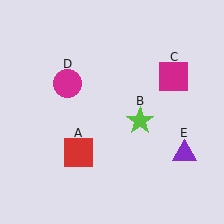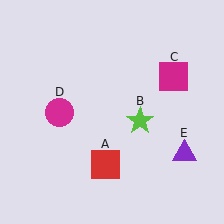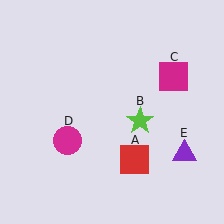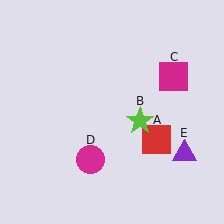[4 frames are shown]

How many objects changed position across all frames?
2 objects changed position: red square (object A), magenta circle (object D).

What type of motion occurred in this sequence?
The red square (object A), magenta circle (object D) rotated counterclockwise around the center of the scene.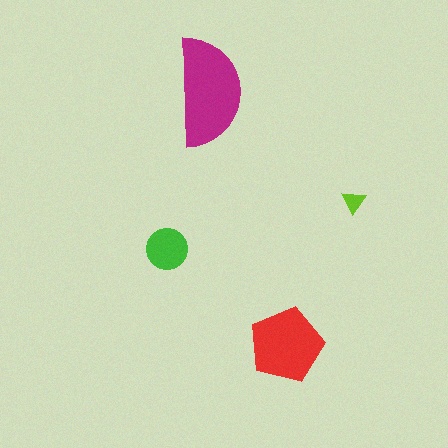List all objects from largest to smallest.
The magenta semicircle, the red pentagon, the green circle, the lime triangle.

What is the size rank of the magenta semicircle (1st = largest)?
1st.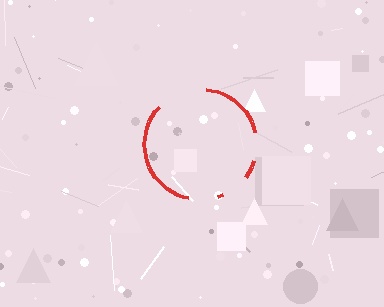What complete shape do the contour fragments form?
The contour fragments form a circle.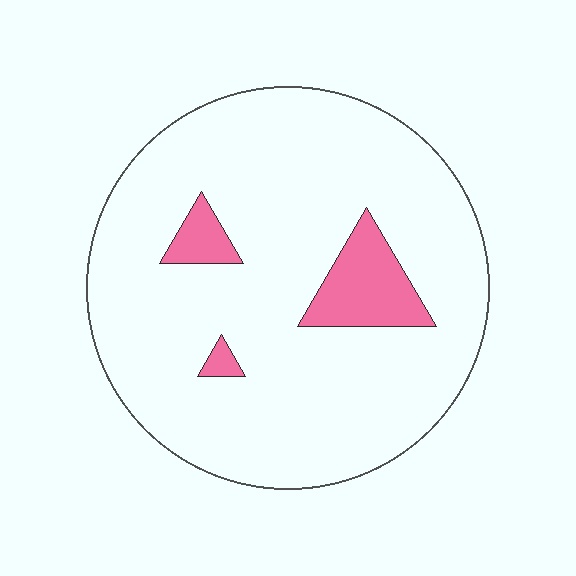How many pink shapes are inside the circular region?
3.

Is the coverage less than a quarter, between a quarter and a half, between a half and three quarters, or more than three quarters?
Less than a quarter.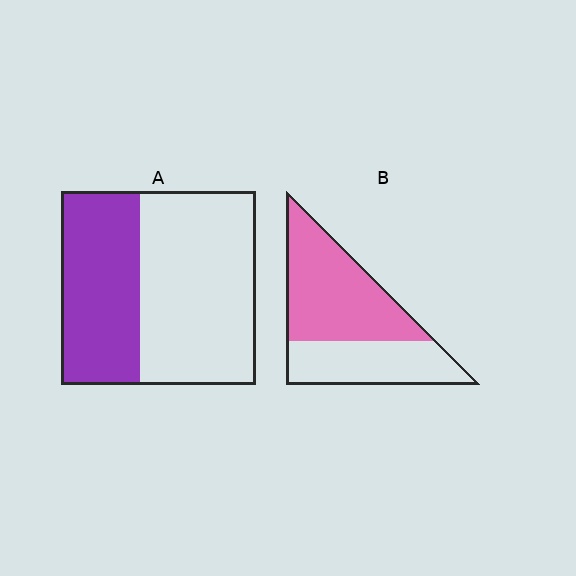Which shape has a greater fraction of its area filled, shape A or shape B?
Shape B.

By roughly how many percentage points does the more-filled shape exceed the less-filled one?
By roughly 20 percentage points (B over A).